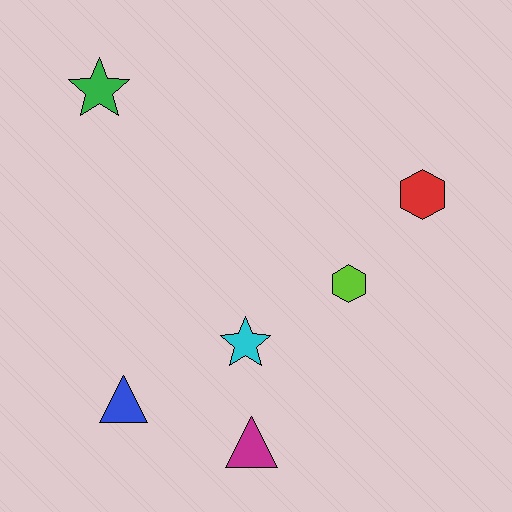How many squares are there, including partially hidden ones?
There are no squares.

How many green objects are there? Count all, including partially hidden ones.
There is 1 green object.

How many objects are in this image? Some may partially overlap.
There are 6 objects.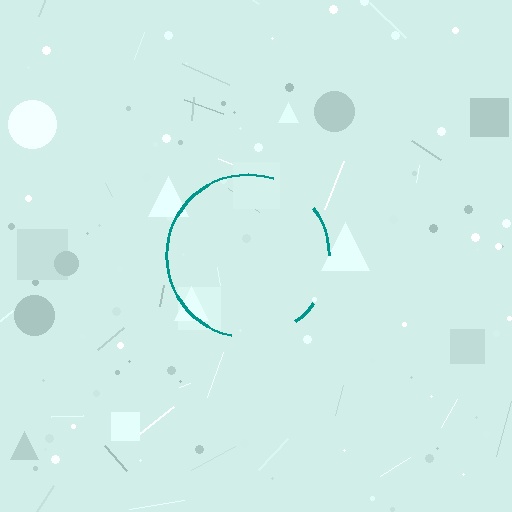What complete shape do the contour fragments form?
The contour fragments form a circle.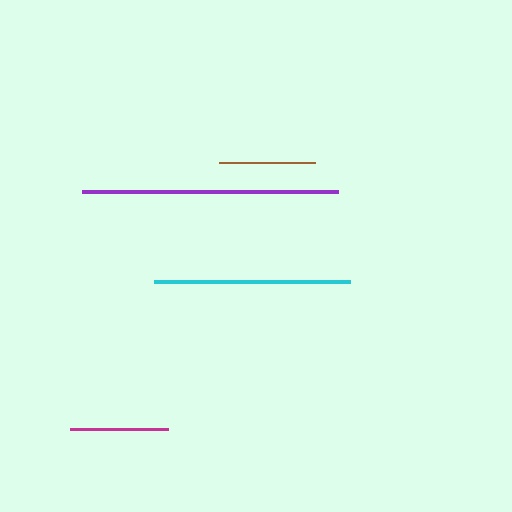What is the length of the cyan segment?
The cyan segment is approximately 196 pixels long.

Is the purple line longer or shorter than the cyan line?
The purple line is longer than the cyan line.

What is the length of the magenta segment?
The magenta segment is approximately 98 pixels long.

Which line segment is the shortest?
The brown line is the shortest at approximately 95 pixels.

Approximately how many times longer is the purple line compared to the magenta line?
The purple line is approximately 2.6 times the length of the magenta line.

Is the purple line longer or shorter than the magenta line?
The purple line is longer than the magenta line.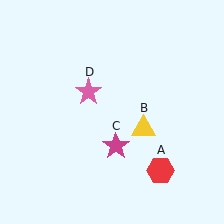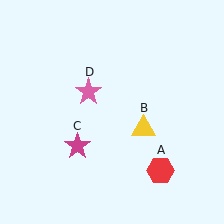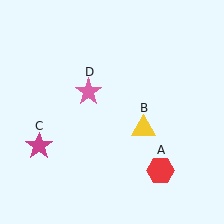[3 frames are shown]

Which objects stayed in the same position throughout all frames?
Red hexagon (object A) and yellow triangle (object B) and pink star (object D) remained stationary.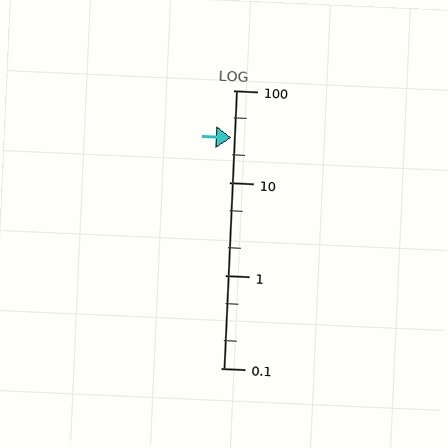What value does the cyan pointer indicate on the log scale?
The pointer indicates approximately 31.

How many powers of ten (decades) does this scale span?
The scale spans 3 decades, from 0.1 to 100.